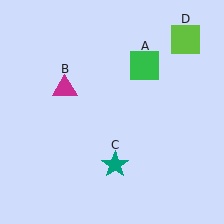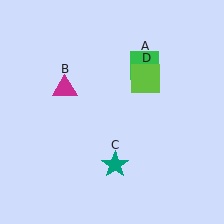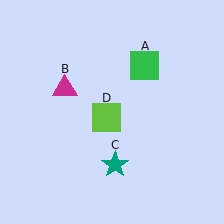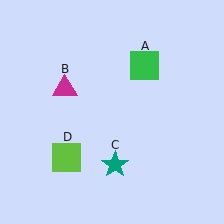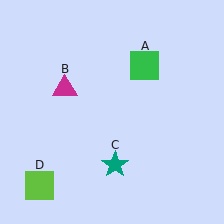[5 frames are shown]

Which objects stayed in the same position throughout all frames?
Green square (object A) and magenta triangle (object B) and teal star (object C) remained stationary.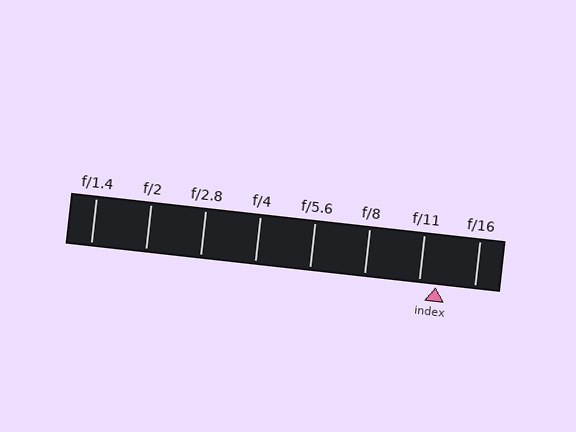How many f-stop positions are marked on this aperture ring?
There are 8 f-stop positions marked.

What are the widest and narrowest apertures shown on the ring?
The widest aperture shown is f/1.4 and the narrowest is f/16.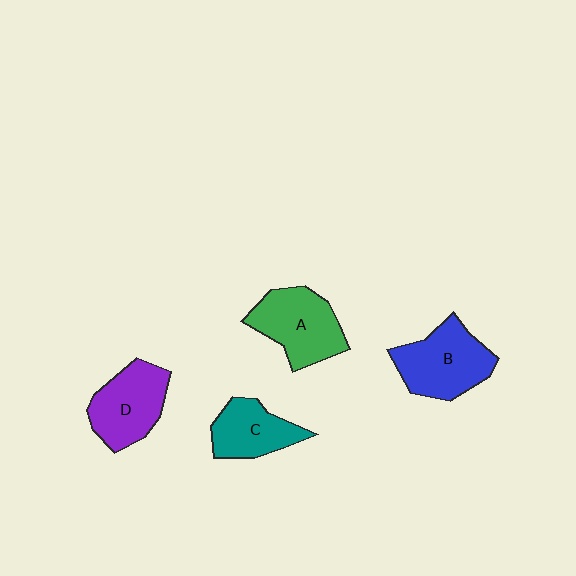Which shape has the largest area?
Shape B (blue).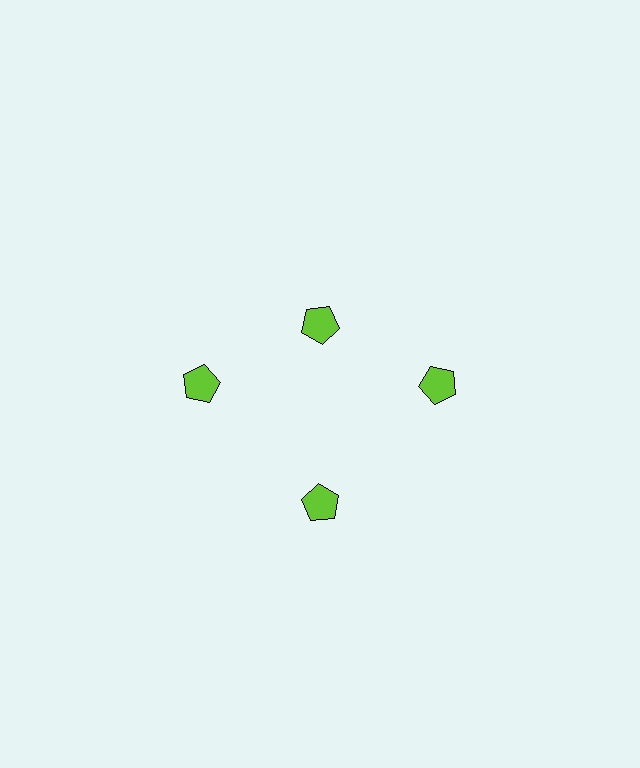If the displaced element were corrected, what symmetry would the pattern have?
It would have 4-fold rotational symmetry — the pattern would map onto itself every 90 degrees.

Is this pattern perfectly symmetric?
No. The 4 lime pentagons are arranged in a ring, but one element near the 12 o'clock position is pulled inward toward the center, breaking the 4-fold rotational symmetry.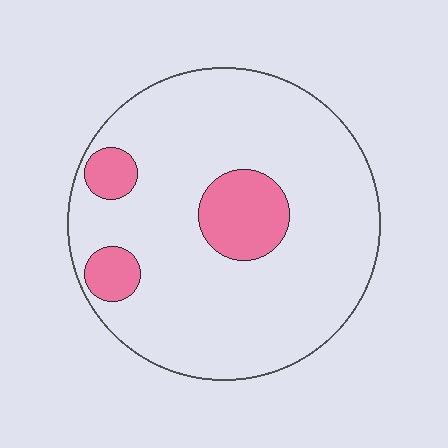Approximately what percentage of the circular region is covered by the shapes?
Approximately 15%.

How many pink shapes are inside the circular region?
3.